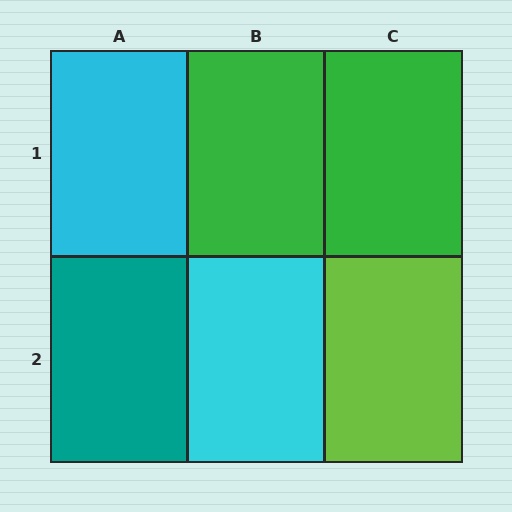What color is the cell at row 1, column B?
Green.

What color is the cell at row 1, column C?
Green.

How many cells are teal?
1 cell is teal.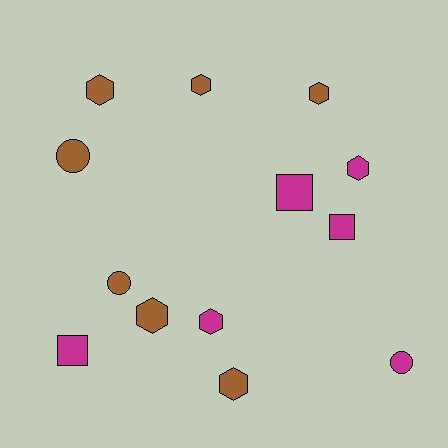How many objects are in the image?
There are 13 objects.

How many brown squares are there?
There are no brown squares.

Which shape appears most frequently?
Hexagon, with 7 objects.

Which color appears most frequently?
Brown, with 7 objects.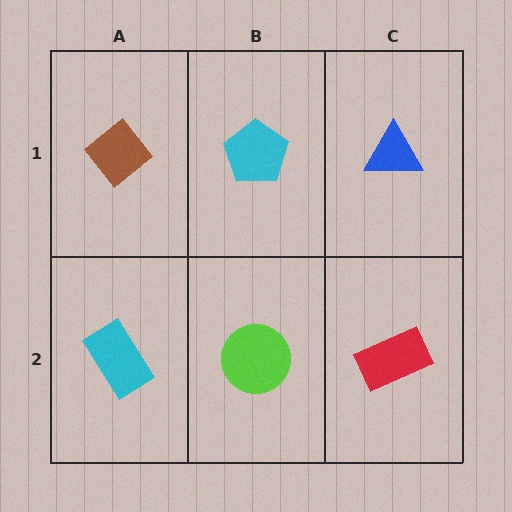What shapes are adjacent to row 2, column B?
A cyan pentagon (row 1, column B), a cyan rectangle (row 2, column A), a red rectangle (row 2, column C).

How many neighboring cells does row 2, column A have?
2.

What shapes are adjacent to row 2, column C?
A blue triangle (row 1, column C), a lime circle (row 2, column B).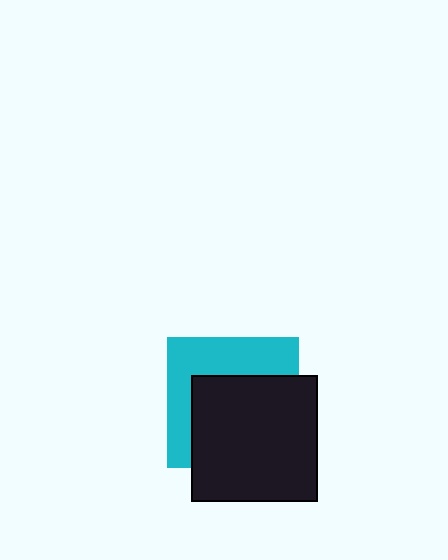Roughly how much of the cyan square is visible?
A small part of it is visible (roughly 42%).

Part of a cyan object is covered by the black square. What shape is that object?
It is a square.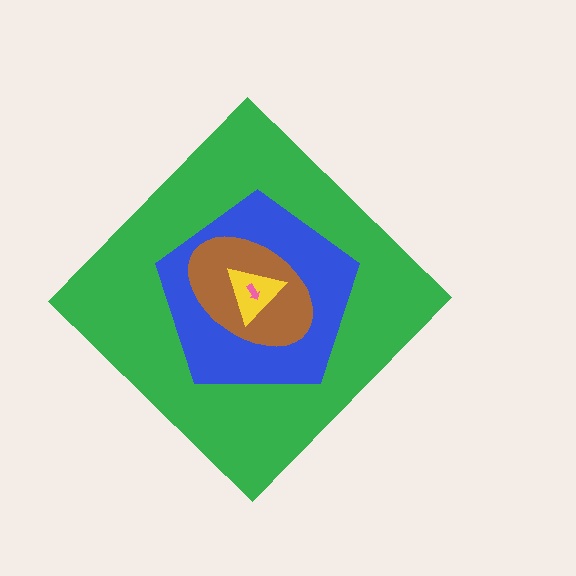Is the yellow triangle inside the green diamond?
Yes.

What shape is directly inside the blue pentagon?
The brown ellipse.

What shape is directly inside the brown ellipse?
The yellow triangle.